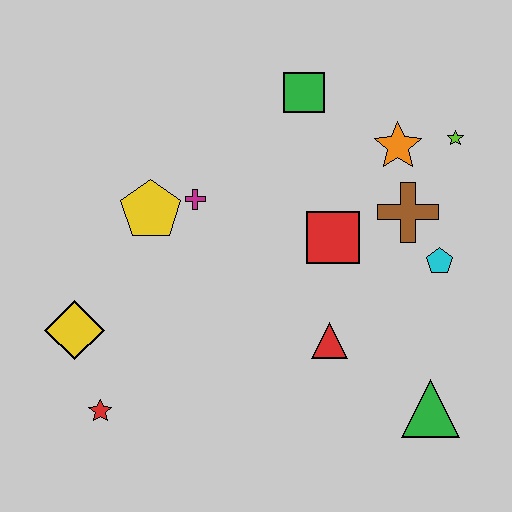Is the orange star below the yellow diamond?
No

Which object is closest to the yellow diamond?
The red star is closest to the yellow diamond.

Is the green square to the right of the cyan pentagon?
No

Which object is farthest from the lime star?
The red star is farthest from the lime star.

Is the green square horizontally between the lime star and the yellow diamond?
Yes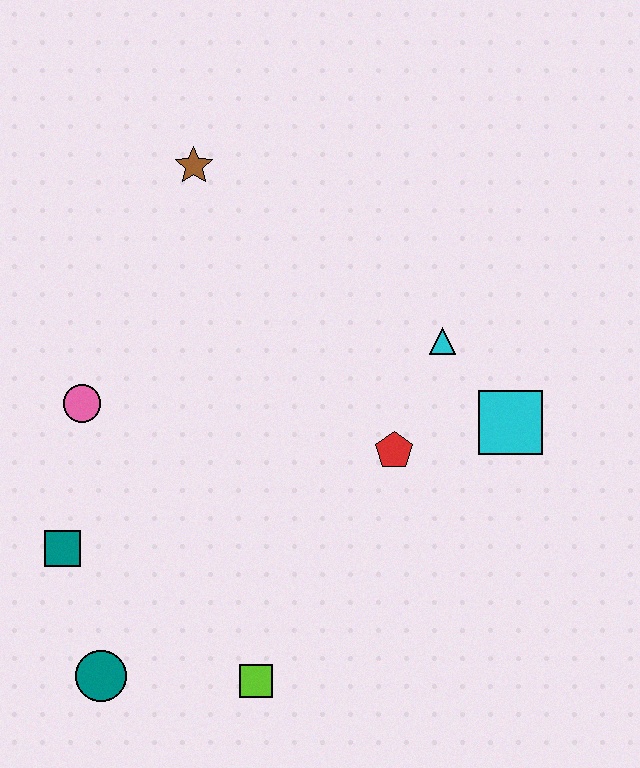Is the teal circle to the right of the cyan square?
No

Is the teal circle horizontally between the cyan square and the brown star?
No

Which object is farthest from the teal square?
The cyan square is farthest from the teal square.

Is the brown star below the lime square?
No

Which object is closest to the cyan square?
The cyan triangle is closest to the cyan square.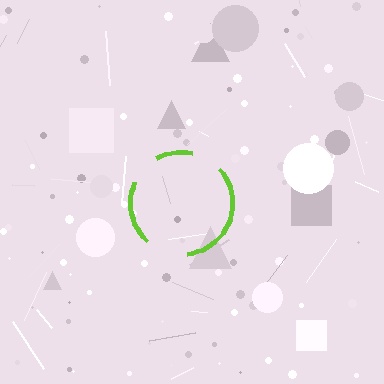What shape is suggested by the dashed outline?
The dashed outline suggests a circle.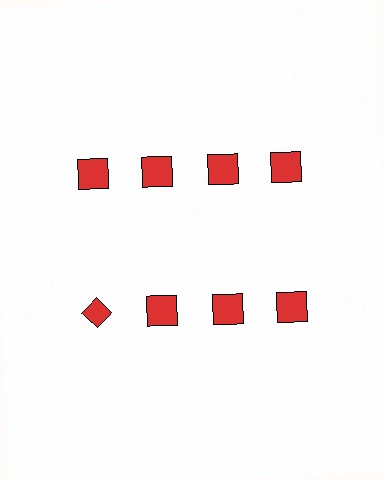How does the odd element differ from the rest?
It has a different shape: diamond instead of square.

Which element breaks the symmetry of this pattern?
The red diamond in the second row, leftmost column breaks the symmetry. All other shapes are red squares.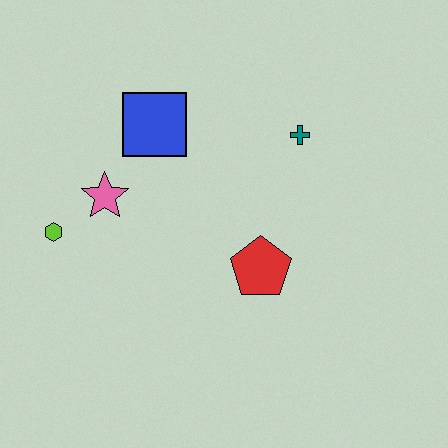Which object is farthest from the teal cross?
The lime hexagon is farthest from the teal cross.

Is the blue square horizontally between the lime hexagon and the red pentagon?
Yes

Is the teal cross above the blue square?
No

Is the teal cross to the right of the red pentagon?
Yes